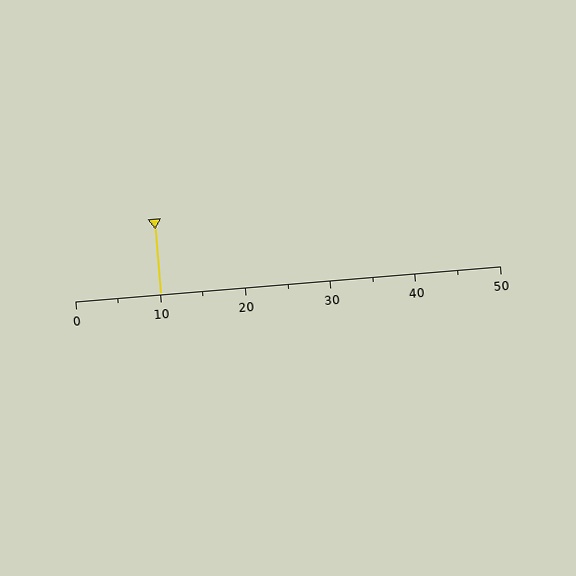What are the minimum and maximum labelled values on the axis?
The axis runs from 0 to 50.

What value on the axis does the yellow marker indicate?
The marker indicates approximately 10.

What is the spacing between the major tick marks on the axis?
The major ticks are spaced 10 apart.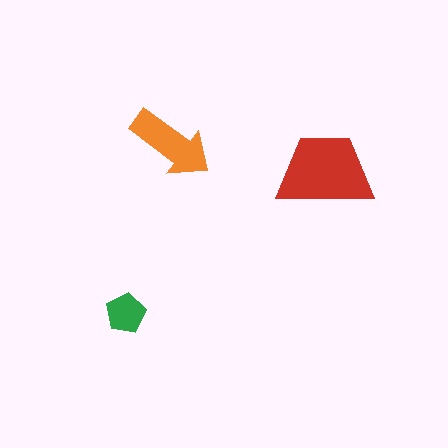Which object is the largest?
The red trapezoid.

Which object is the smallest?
The green pentagon.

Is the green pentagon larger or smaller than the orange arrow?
Smaller.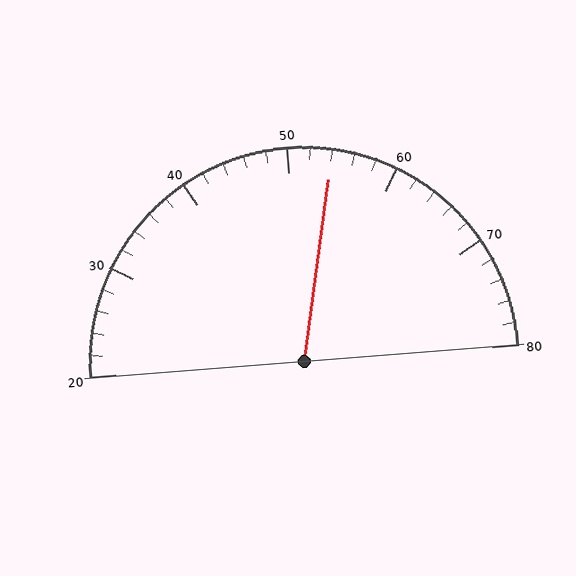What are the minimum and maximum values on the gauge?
The gauge ranges from 20 to 80.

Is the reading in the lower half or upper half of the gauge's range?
The reading is in the upper half of the range (20 to 80).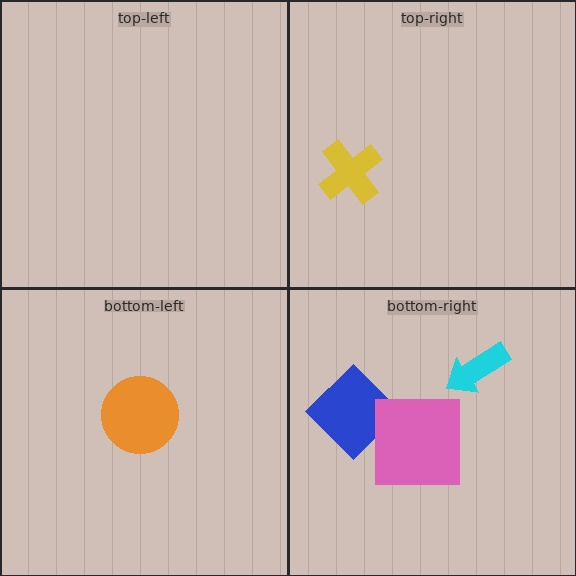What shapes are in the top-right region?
The yellow cross.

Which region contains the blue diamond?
The bottom-right region.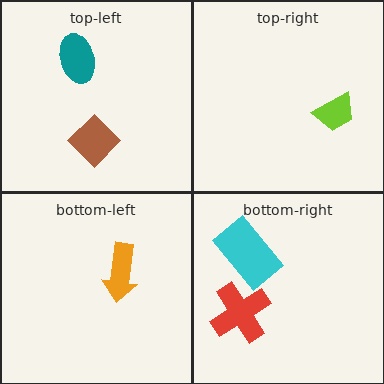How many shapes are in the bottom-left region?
1.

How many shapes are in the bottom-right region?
2.